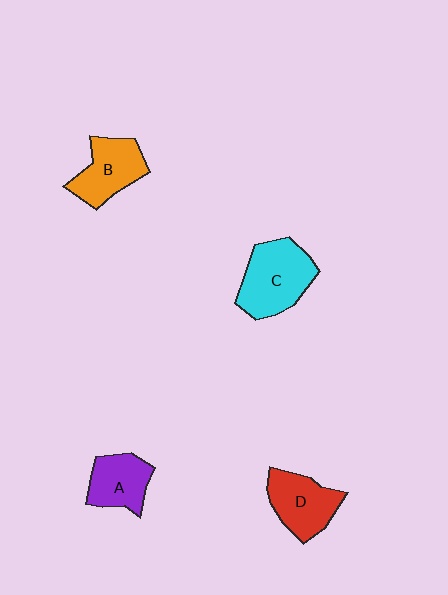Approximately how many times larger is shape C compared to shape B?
Approximately 1.3 times.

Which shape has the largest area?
Shape C (cyan).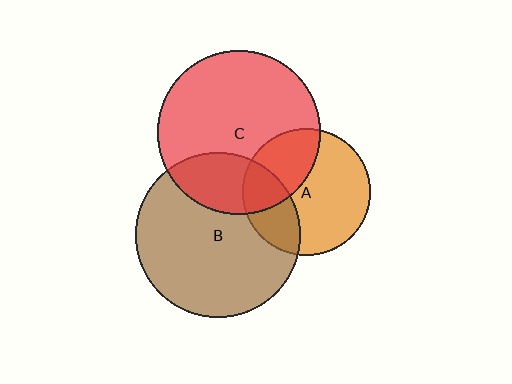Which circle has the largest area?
Circle B (brown).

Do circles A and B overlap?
Yes.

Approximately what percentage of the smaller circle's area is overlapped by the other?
Approximately 25%.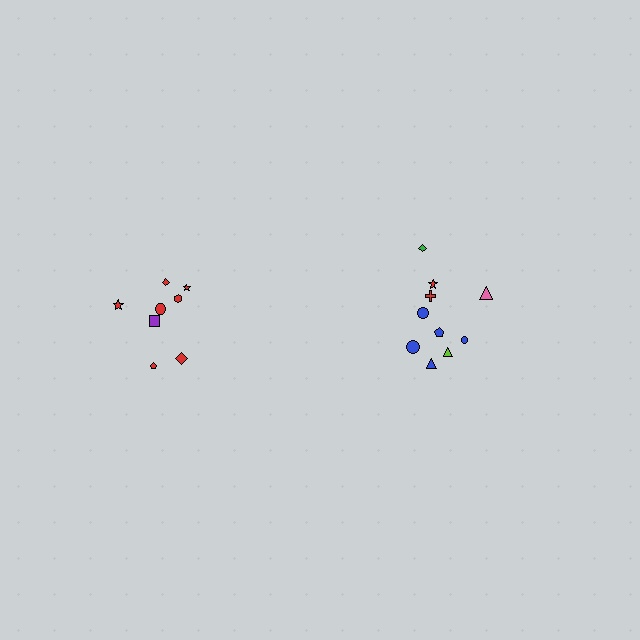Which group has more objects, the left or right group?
The right group.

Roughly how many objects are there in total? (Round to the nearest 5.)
Roughly 20 objects in total.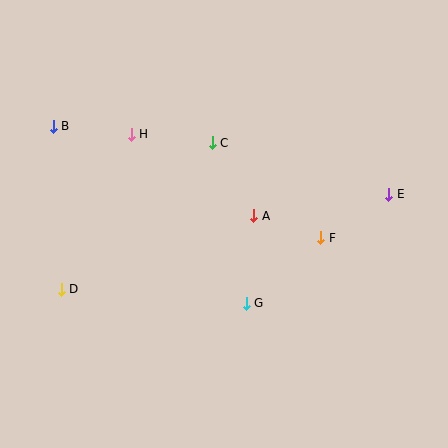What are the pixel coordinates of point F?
Point F is at (321, 238).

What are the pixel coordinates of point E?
Point E is at (389, 194).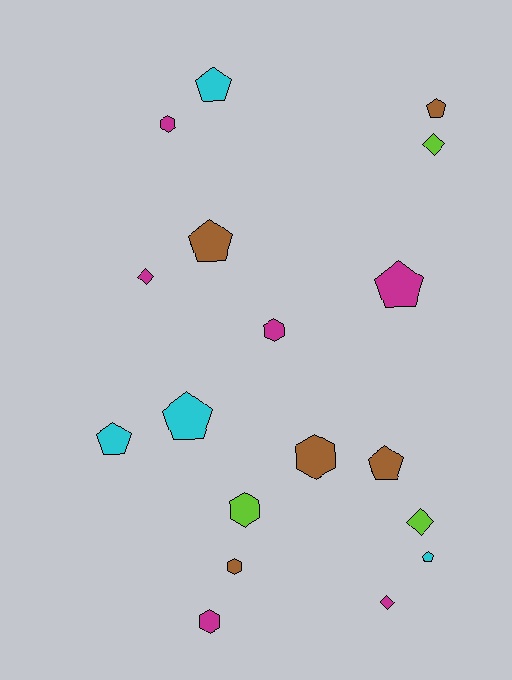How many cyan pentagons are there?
There are 4 cyan pentagons.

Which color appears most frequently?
Magenta, with 6 objects.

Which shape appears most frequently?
Pentagon, with 8 objects.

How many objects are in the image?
There are 18 objects.